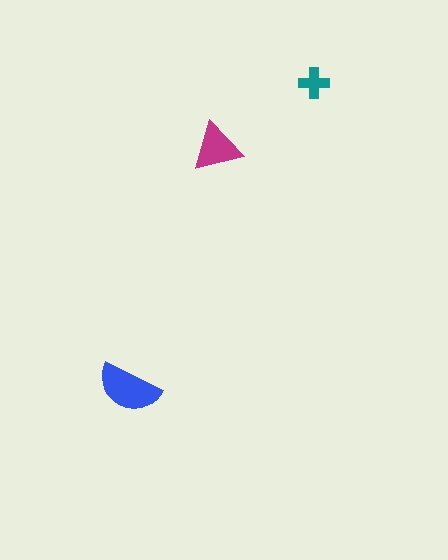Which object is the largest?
The blue semicircle.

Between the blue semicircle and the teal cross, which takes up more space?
The blue semicircle.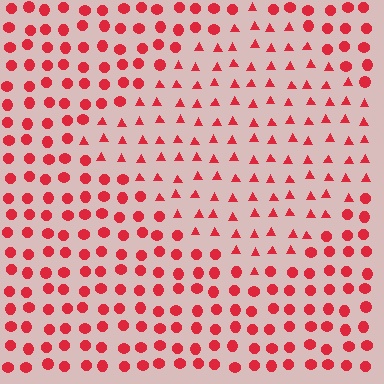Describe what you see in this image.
The image is filled with small red elements arranged in a uniform grid. A diamond-shaped region contains triangles, while the surrounding area contains circles. The boundary is defined purely by the change in element shape.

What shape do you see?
I see a diamond.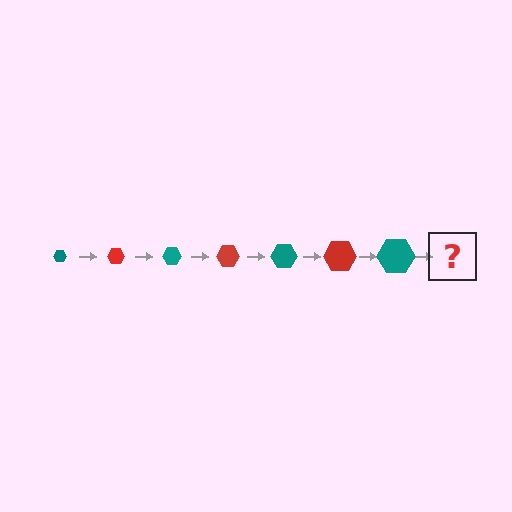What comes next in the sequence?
The next element should be a red hexagon, larger than the previous one.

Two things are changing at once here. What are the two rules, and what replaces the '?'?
The two rules are that the hexagon grows larger each step and the color cycles through teal and red. The '?' should be a red hexagon, larger than the previous one.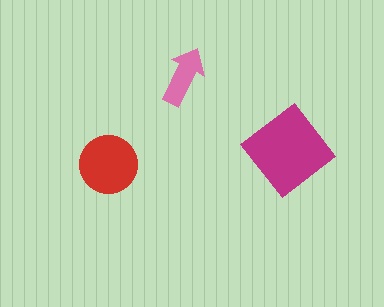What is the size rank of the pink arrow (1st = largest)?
3rd.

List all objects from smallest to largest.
The pink arrow, the red circle, the magenta diamond.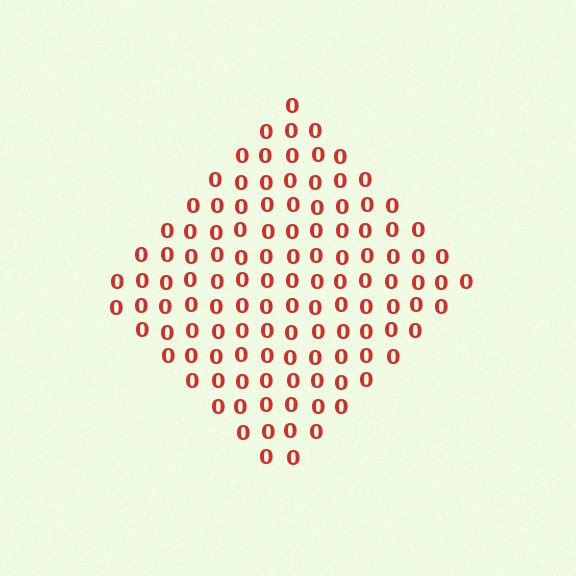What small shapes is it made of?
It is made of small digit 0's.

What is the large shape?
The large shape is a diamond.